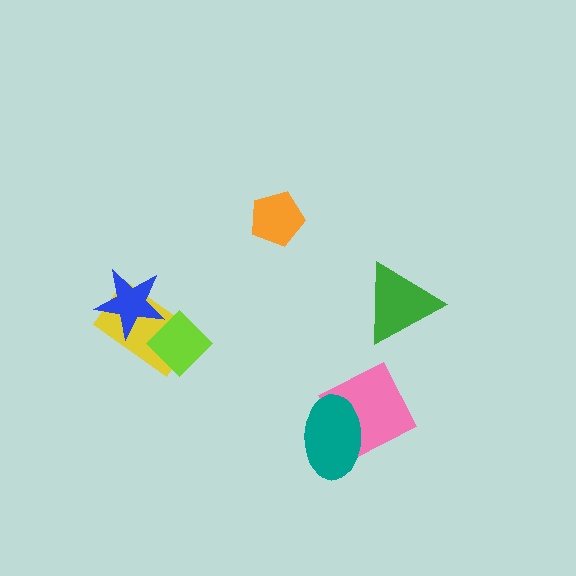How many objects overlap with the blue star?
2 objects overlap with the blue star.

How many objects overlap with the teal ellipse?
1 object overlaps with the teal ellipse.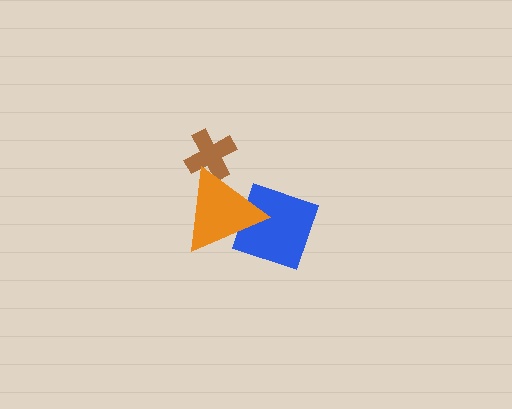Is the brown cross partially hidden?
Yes, it is partially covered by another shape.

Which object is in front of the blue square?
The orange triangle is in front of the blue square.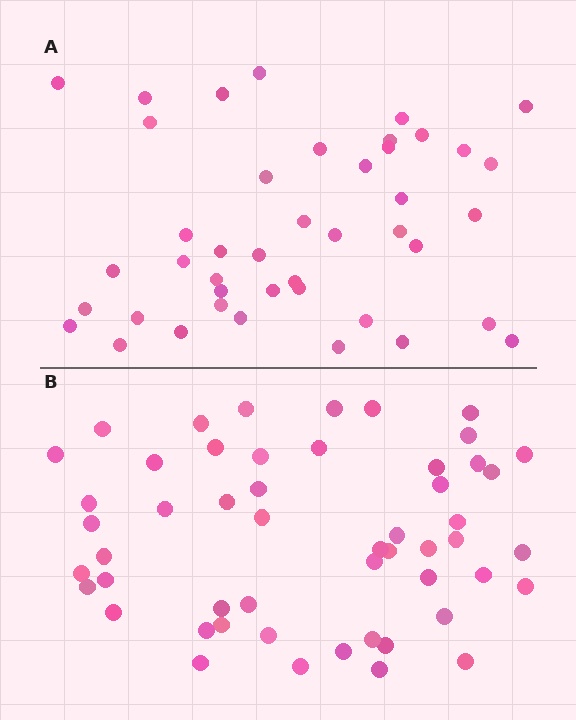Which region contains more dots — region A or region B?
Region B (the bottom region) has more dots.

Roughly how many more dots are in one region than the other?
Region B has roughly 8 or so more dots than region A.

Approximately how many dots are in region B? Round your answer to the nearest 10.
About 50 dots. (The exact count is 52, which rounds to 50.)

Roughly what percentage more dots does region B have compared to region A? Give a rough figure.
About 20% more.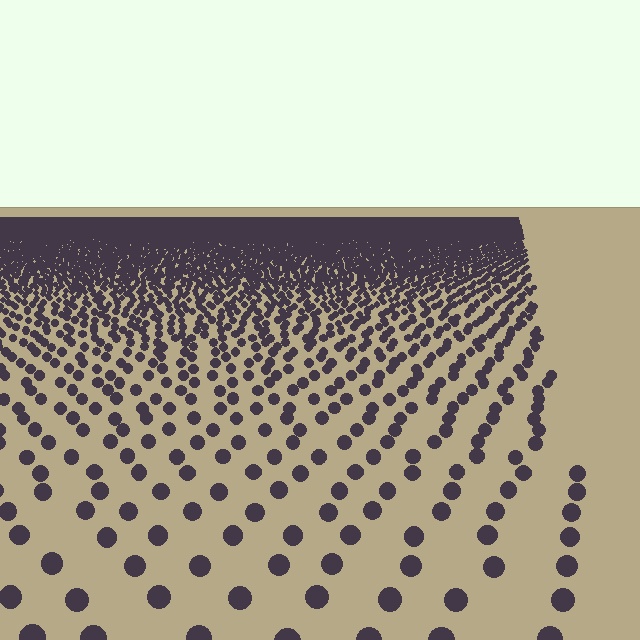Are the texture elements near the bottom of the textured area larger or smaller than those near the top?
Larger. Near the bottom, elements are closer to the viewer and appear at a bigger on-screen size.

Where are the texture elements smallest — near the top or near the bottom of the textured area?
Near the top.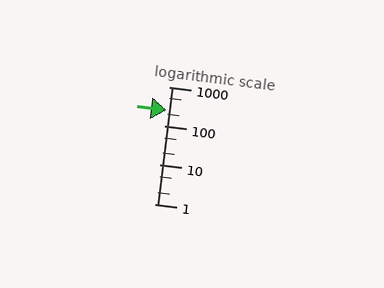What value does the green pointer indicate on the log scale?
The pointer indicates approximately 250.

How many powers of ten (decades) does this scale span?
The scale spans 3 decades, from 1 to 1000.